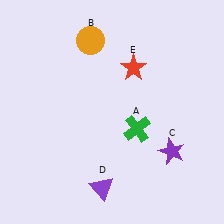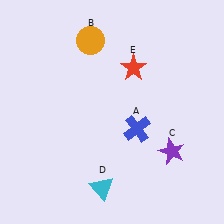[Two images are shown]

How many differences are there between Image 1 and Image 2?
There are 2 differences between the two images.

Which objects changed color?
A changed from green to blue. D changed from purple to cyan.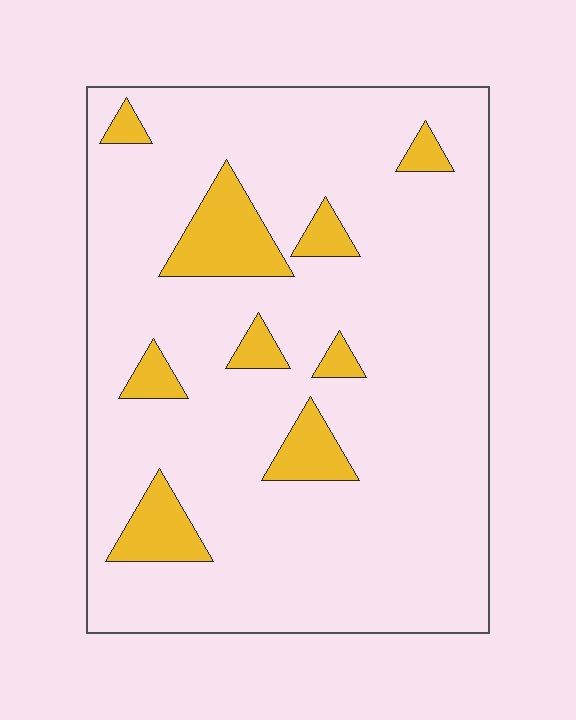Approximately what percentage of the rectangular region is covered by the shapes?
Approximately 15%.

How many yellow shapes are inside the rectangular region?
9.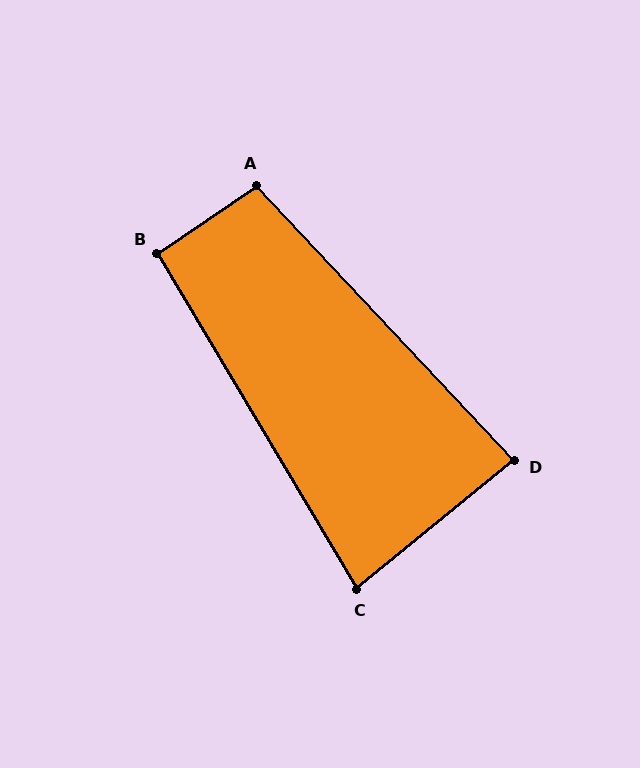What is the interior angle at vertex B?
Approximately 94 degrees (approximately right).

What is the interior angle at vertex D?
Approximately 86 degrees (approximately right).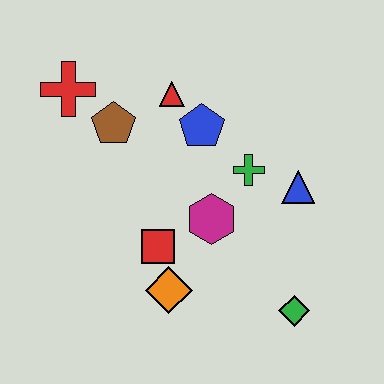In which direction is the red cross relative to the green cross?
The red cross is to the left of the green cross.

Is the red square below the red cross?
Yes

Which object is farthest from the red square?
The red cross is farthest from the red square.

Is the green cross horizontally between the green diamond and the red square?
Yes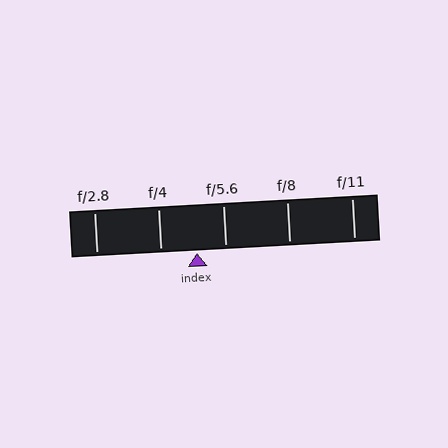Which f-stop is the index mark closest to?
The index mark is closest to f/5.6.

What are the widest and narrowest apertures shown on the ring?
The widest aperture shown is f/2.8 and the narrowest is f/11.